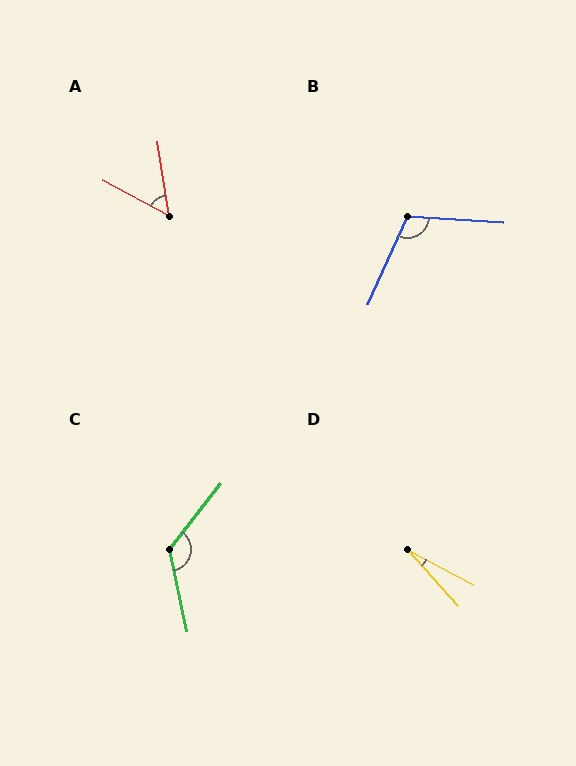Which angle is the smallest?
D, at approximately 20 degrees.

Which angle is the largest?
C, at approximately 130 degrees.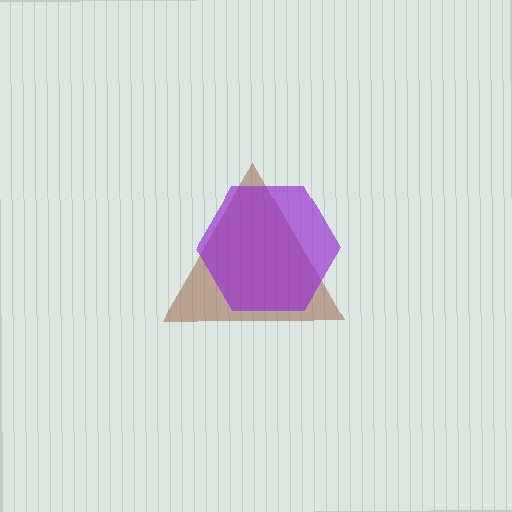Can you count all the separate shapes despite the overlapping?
Yes, there are 2 separate shapes.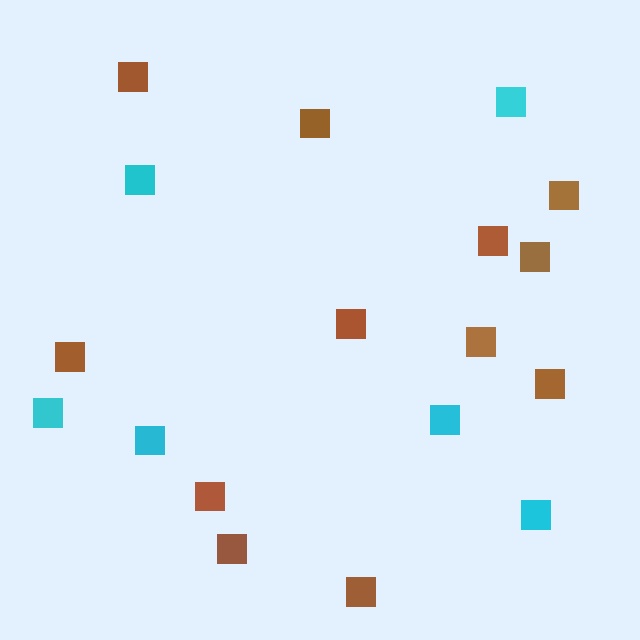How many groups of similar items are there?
There are 2 groups: one group of cyan squares (6) and one group of brown squares (12).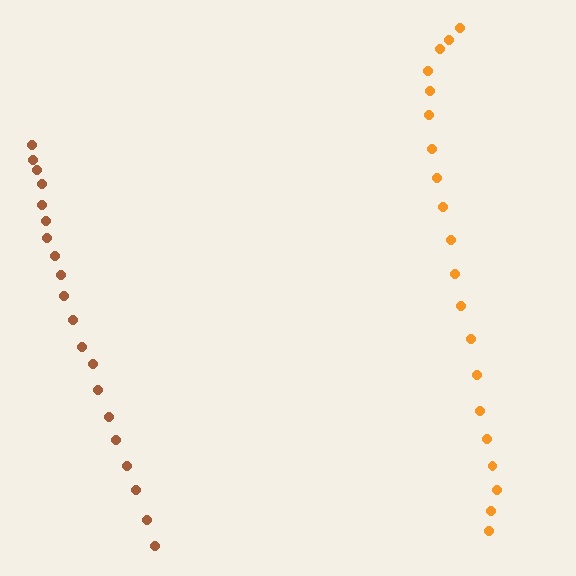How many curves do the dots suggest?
There are 2 distinct paths.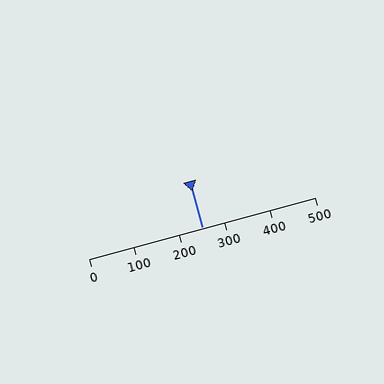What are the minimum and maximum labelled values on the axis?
The axis runs from 0 to 500.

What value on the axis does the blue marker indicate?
The marker indicates approximately 250.